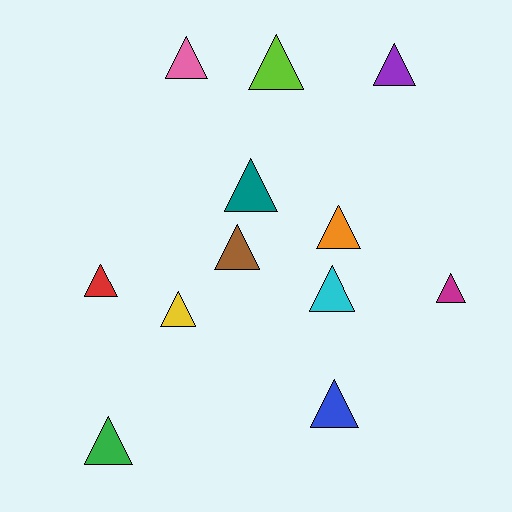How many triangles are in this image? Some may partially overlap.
There are 12 triangles.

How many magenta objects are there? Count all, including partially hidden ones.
There is 1 magenta object.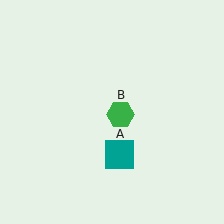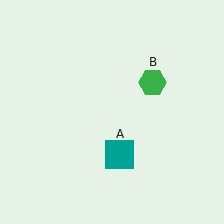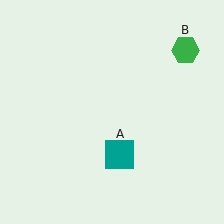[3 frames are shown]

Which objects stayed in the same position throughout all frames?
Teal square (object A) remained stationary.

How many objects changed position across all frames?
1 object changed position: green hexagon (object B).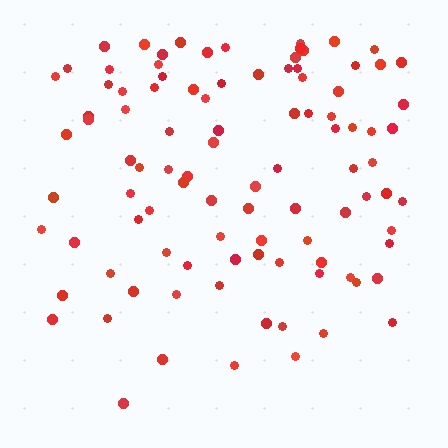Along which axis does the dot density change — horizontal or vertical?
Vertical.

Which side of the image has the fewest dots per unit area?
The bottom.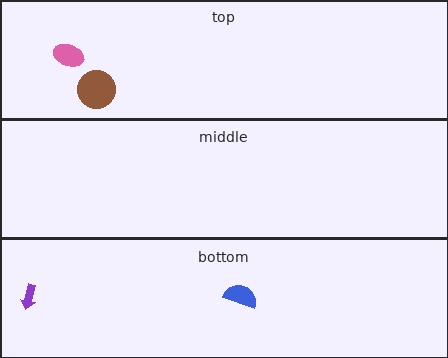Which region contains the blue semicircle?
The bottom region.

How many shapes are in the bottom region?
2.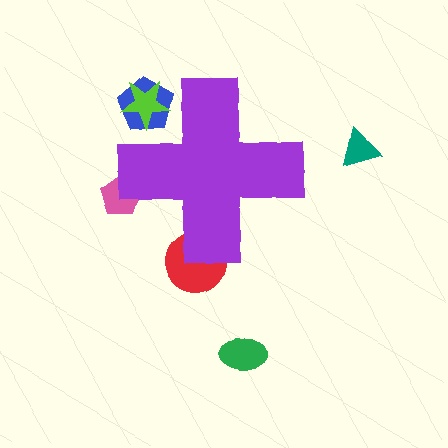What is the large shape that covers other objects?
A purple cross.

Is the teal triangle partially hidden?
No, the teal triangle is fully visible.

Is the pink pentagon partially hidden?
Yes, the pink pentagon is partially hidden behind the purple cross.